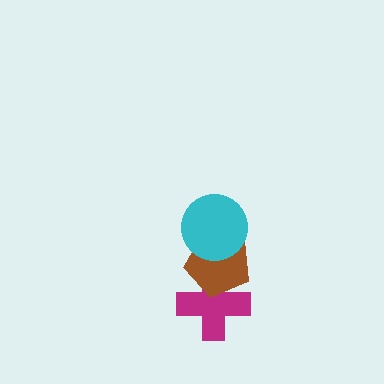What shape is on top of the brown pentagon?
The cyan circle is on top of the brown pentagon.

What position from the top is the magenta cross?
The magenta cross is 3rd from the top.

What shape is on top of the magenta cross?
The brown pentagon is on top of the magenta cross.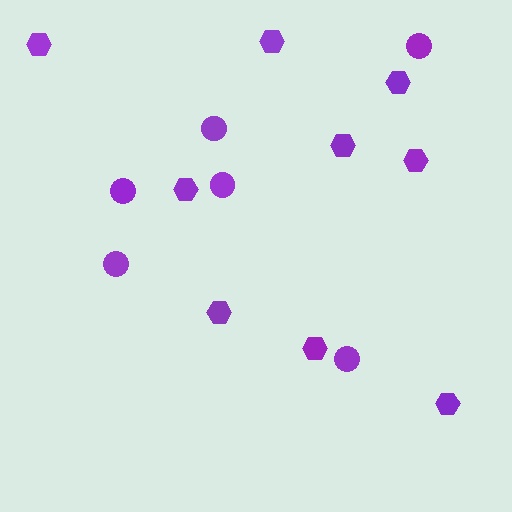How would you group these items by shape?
There are 2 groups: one group of hexagons (9) and one group of circles (6).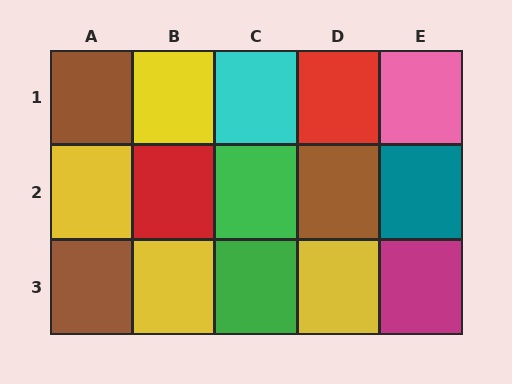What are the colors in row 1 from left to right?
Brown, yellow, cyan, red, pink.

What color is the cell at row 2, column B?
Red.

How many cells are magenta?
1 cell is magenta.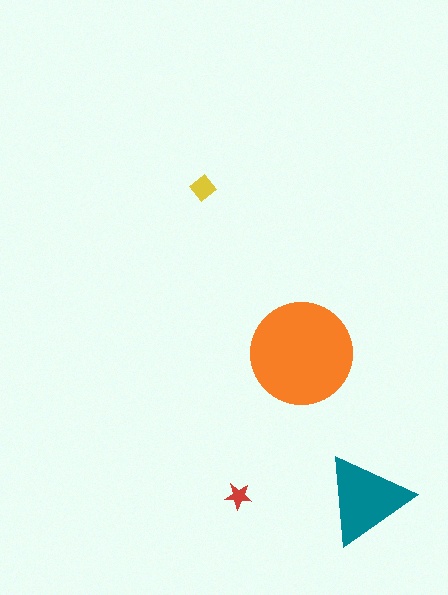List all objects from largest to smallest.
The orange circle, the teal triangle, the yellow diamond, the red star.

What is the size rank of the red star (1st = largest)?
4th.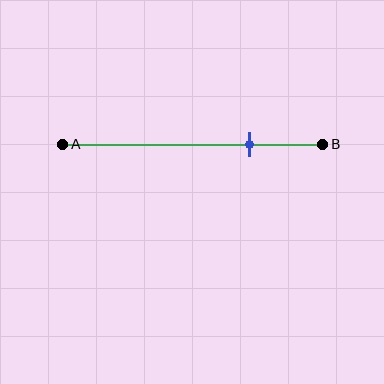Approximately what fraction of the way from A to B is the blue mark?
The blue mark is approximately 70% of the way from A to B.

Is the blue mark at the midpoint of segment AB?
No, the mark is at about 70% from A, not at the 50% midpoint.